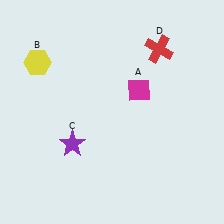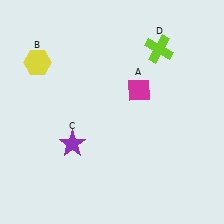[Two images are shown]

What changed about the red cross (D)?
In Image 1, D is red. In Image 2, it changed to lime.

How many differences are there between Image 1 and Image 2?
There is 1 difference between the two images.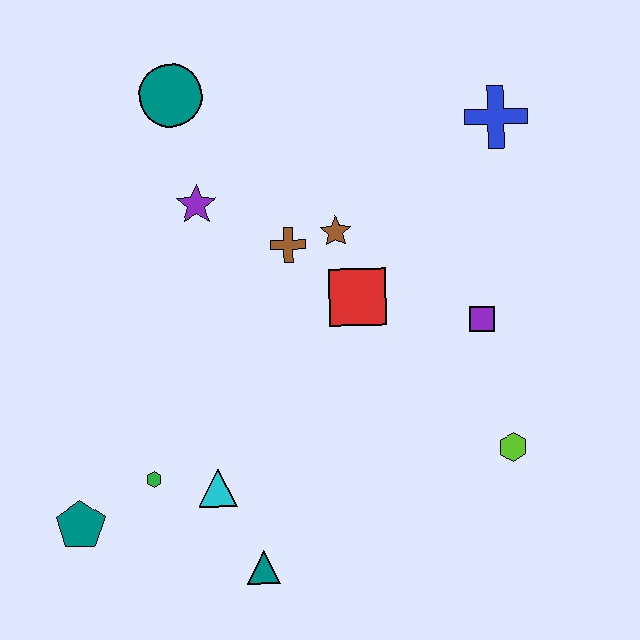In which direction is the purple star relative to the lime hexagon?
The purple star is to the left of the lime hexagon.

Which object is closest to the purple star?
The brown cross is closest to the purple star.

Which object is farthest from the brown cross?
The teal pentagon is farthest from the brown cross.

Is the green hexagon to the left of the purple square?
Yes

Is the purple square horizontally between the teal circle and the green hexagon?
No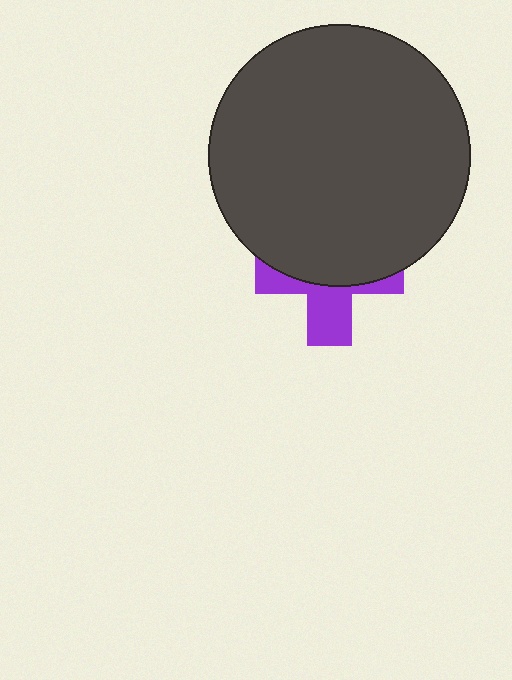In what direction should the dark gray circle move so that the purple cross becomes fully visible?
The dark gray circle should move up. That is the shortest direction to clear the overlap and leave the purple cross fully visible.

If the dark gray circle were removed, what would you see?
You would see the complete purple cross.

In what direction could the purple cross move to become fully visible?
The purple cross could move down. That would shift it out from behind the dark gray circle entirely.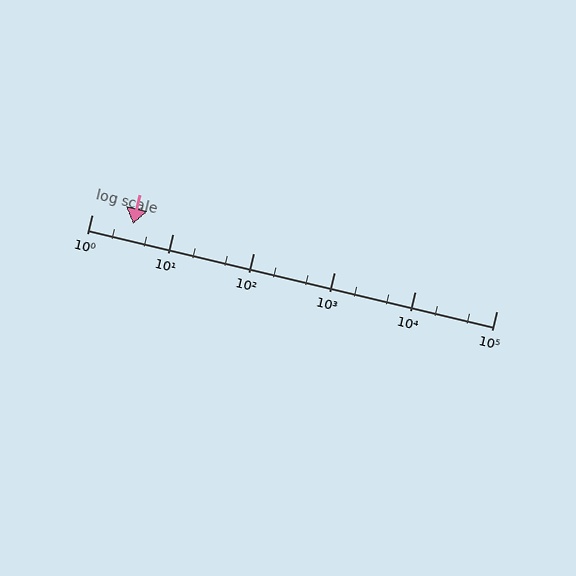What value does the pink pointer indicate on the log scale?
The pointer indicates approximately 3.2.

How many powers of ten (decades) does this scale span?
The scale spans 5 decades, from 1 to 100000.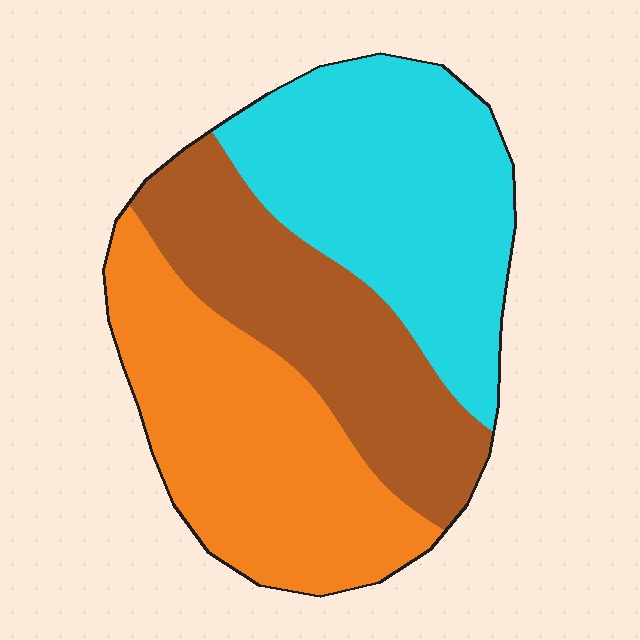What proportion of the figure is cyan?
Cyan takes up about three eighths (3/8) of the figure.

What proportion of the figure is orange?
Orange covers 35% of the figure.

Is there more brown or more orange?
Orange.